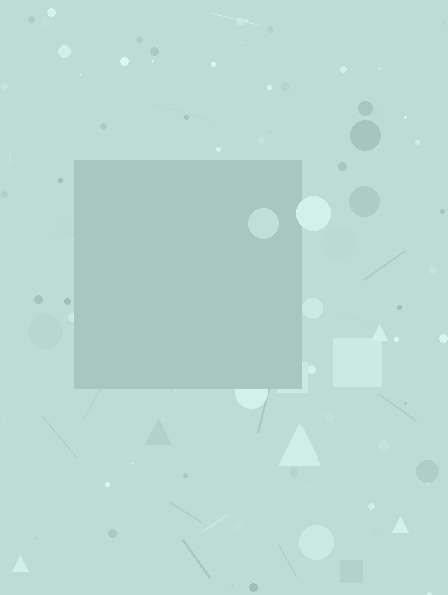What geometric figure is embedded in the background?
A square is embedded in the background.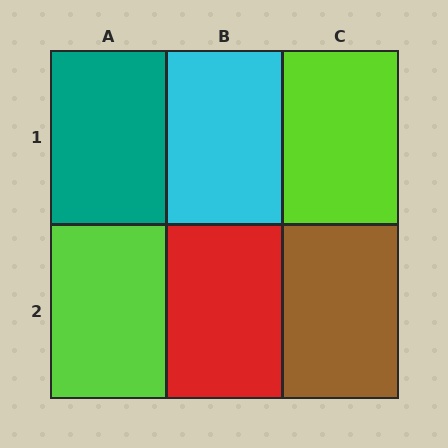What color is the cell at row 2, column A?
Lime.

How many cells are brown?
1 cell is brown.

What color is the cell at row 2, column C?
Brown.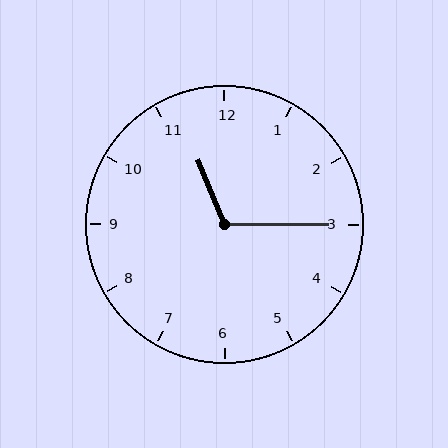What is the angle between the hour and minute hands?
Approximately 112 degrees.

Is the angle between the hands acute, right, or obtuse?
It is obtuse.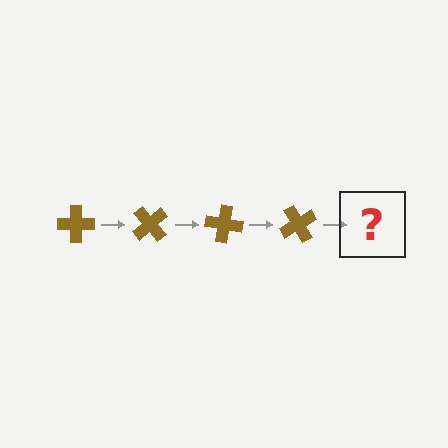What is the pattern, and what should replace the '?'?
The pattern is that the cross rotates 50 degrees each step. The '?' should be a brown cross rotated 200 degrees.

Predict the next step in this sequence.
The next step is a brown cross rotated 200 degrees.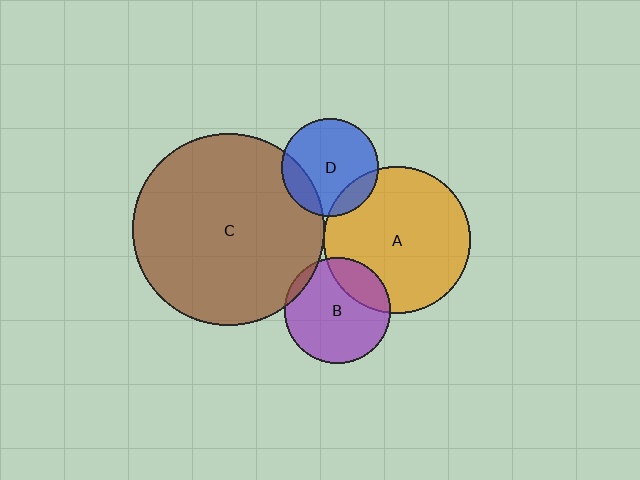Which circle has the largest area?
Circle C (brown).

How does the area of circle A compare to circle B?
Approximately 1.9 times.